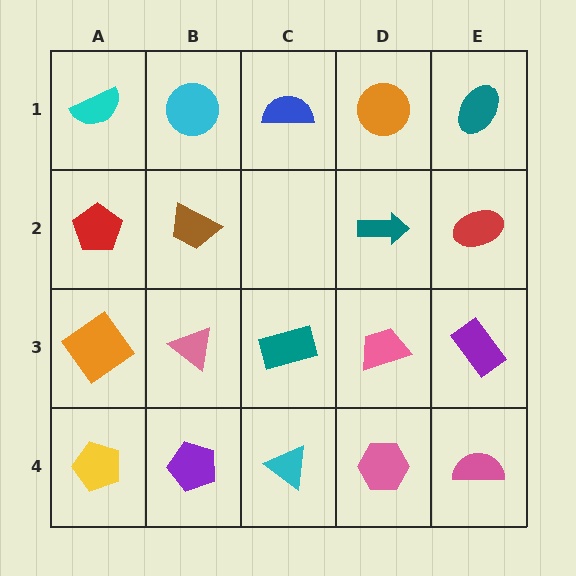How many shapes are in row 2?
4 shapes.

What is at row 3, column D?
A pink trapezoid.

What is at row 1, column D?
An orange circle.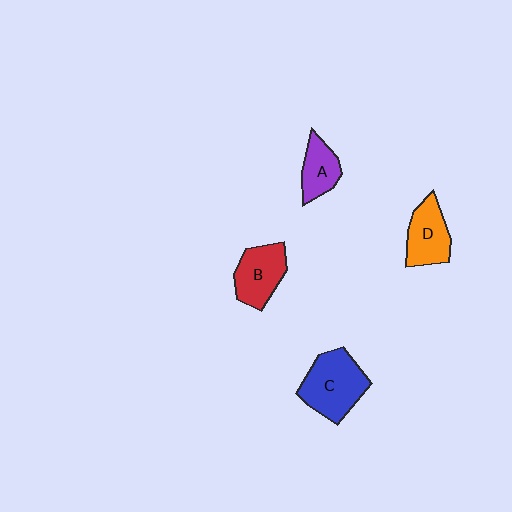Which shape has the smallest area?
Shape A (purple).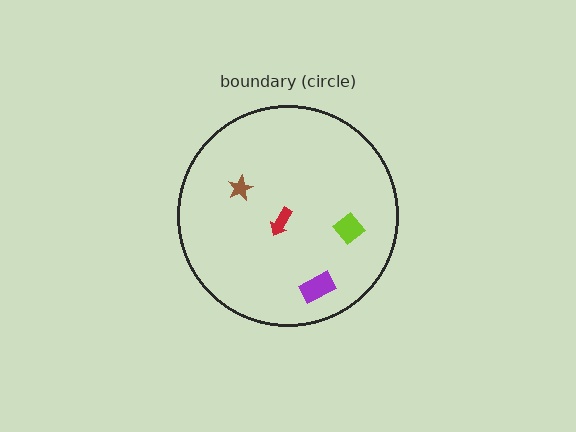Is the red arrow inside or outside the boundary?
Inside.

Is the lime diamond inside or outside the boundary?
Inside.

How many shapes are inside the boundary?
4 inside, 0 outside.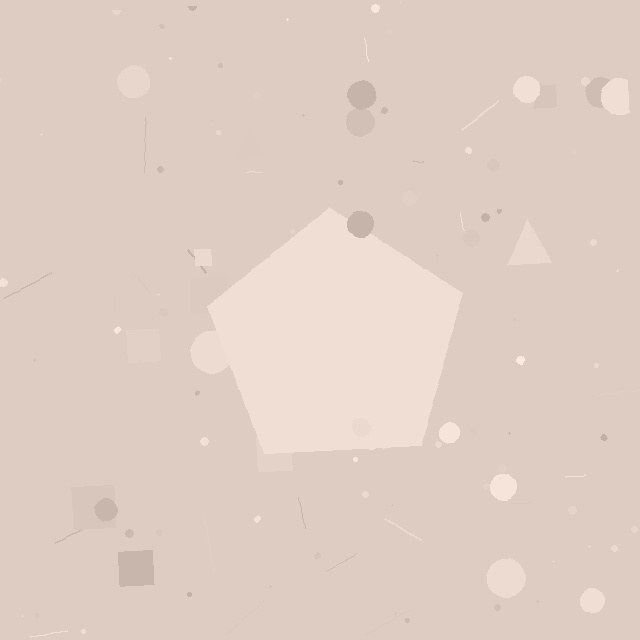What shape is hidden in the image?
A pentagon is hidden in the image.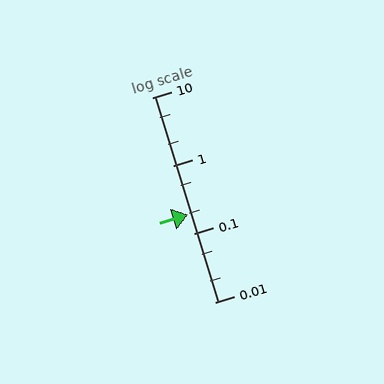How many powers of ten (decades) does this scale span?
The scale spans 3 decades, from 0.01 to 10.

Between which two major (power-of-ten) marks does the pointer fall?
The pointer is between 0.1 and 1.